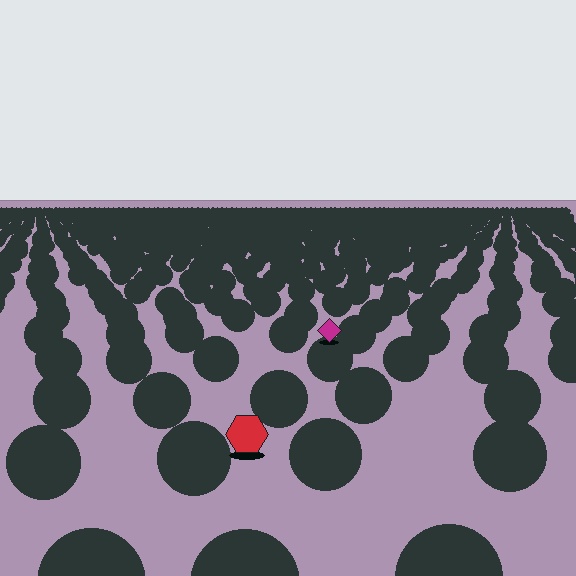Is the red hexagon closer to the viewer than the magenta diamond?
Yes. The red hexagon is closer — you can tell from the texture gradient: the ground texture is coarser near it.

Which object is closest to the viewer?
The red hexagon is closest. The texture marks near it are larger and more spread out.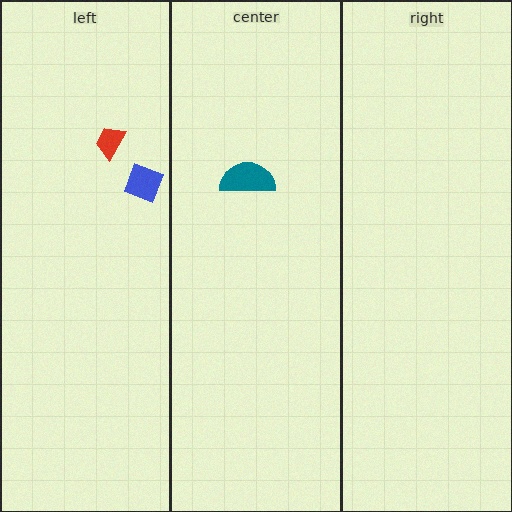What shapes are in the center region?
The teal semicircle.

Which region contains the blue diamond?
The left region.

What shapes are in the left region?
The red trapezoid, the blue diamond.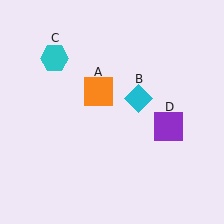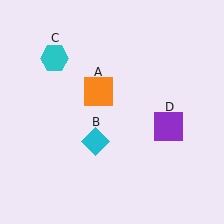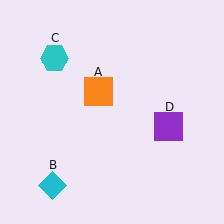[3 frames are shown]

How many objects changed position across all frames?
1 object changed position: cyan diamond (object B).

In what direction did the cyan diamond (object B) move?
The cyan diamond (object B) moved down and to the left.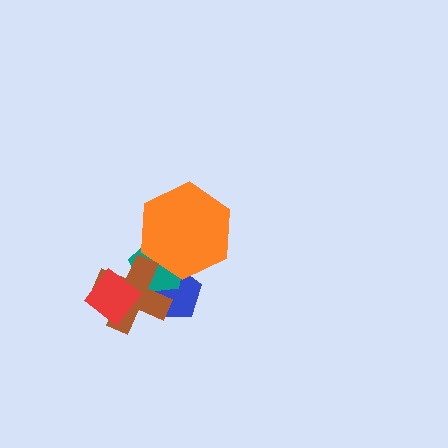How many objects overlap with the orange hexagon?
2 objects overlap with the orange hexagon.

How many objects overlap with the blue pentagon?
3 objects overlap with the blue pentagon.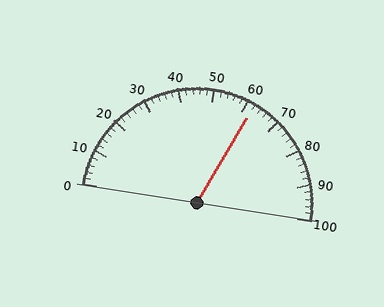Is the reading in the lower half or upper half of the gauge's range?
The reading is in the upper half of the range (0 to 100).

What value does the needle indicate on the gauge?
The needle indicates approximately 62.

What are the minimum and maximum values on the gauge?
The gauge ranges from 0 to 100.